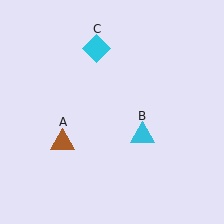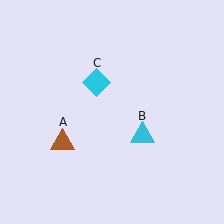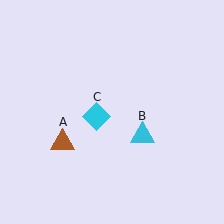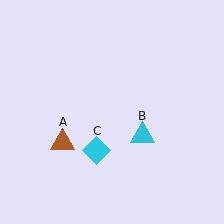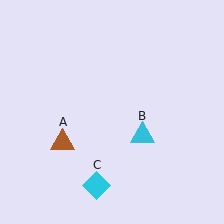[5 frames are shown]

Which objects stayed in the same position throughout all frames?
Brown triangle (object A) and cyan triangle (object B) remained stationary.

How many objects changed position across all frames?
1 object changed position: cyan diamond (object C).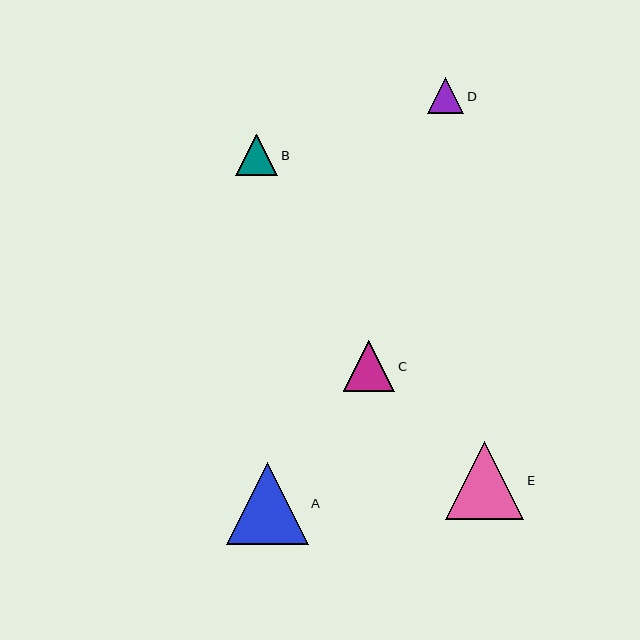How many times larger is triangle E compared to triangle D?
Triangle E is approximately 2.2 times the size of triangle D.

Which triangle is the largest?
Triangle A is the largest with a size of approximately 82 pixels.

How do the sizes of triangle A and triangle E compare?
Triangle A and triangle E are approximately the same size.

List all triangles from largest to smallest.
From largest to smallest: A, E, C, B, D.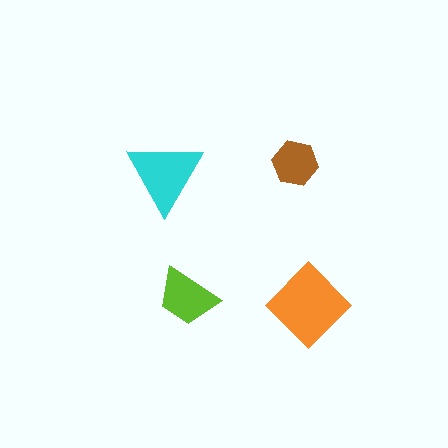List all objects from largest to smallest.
The orange diamond, the cyan triangle, the lime trapezoid, the brown hexagon.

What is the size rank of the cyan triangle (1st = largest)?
2nd.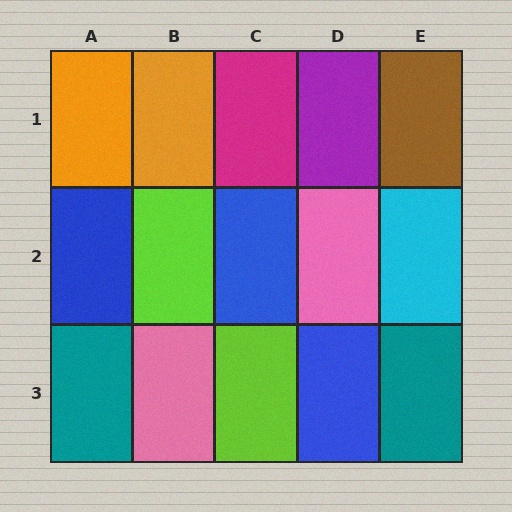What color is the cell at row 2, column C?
Blue.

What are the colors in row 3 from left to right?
Teal, pink, lime, blue, teal.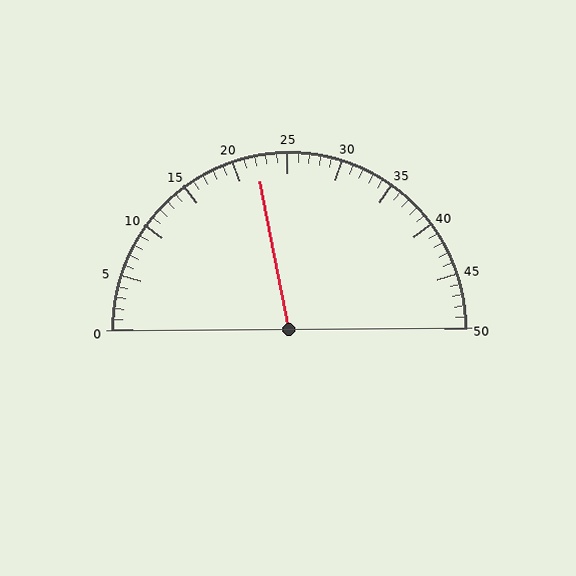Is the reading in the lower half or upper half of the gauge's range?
The reading is in the lower half of the range (0 to 50).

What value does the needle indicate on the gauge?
The needle indicates approximately 22.